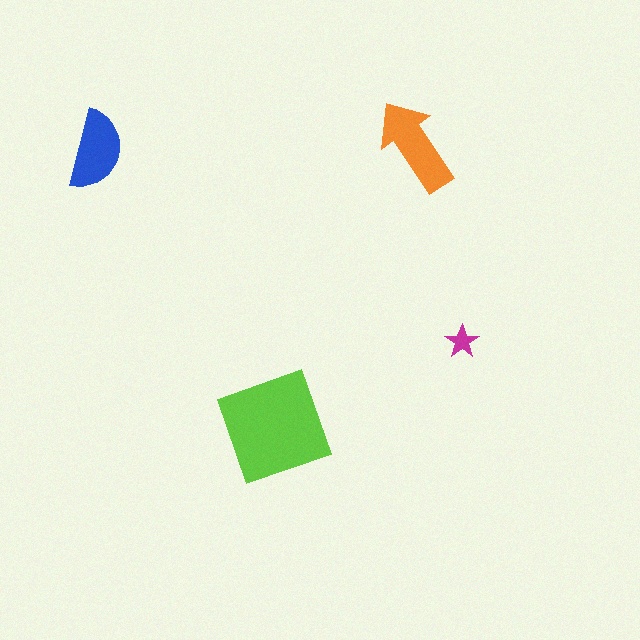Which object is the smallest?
The magenta star.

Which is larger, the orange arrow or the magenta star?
The orange arrow.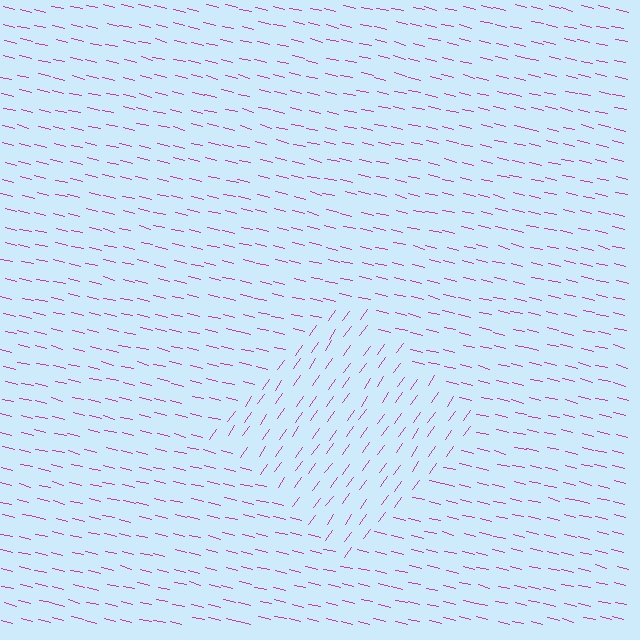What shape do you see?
I see a diamond.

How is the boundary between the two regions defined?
The boundary is defined purely by a change in line orientation (approximately 68 degrees difference). All lines are the same color and thickness.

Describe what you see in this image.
The image is filled with small magenta line segments. A diamond region in the image has lines oriented differently from the surrounding lines, creating a visible texture boundary.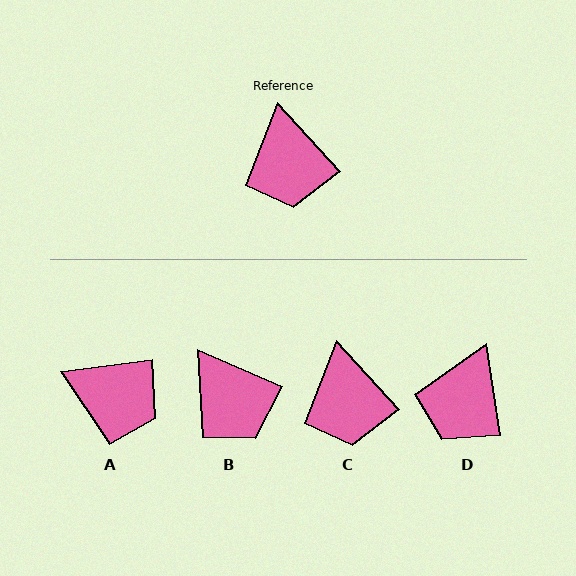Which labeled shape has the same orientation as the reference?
C.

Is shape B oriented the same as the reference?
No, it is off by about 24 degrees.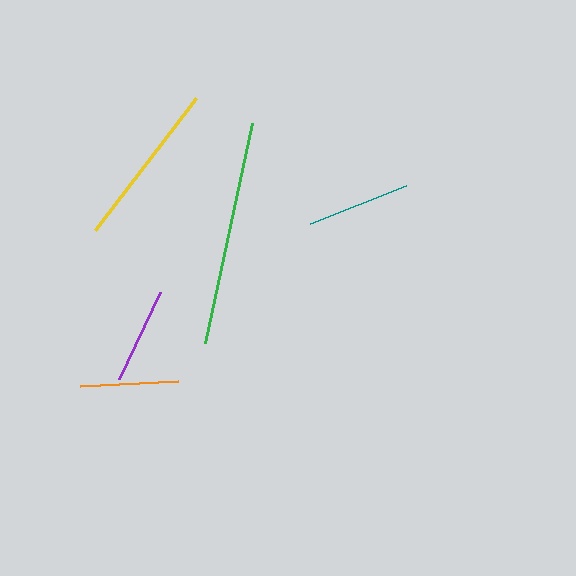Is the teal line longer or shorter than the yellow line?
The yellow line is longer than the teal line.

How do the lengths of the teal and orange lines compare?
The teal and orange lines are approximately the same length.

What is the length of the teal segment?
The teal segment is approximately 103 pixels long.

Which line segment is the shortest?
The purple line is the shortest at approximately 96 pixels.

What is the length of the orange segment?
The orange segment is approximately 98 pixels long.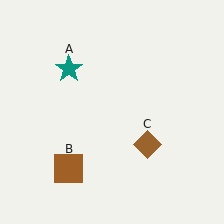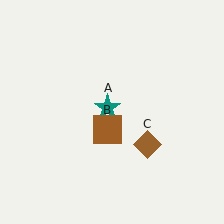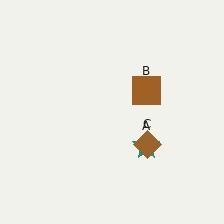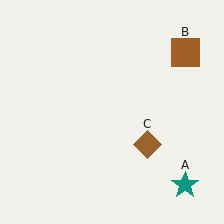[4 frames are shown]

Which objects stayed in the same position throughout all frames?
Brown diamond (object C) remained stationary.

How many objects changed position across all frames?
2 objects changed position: teal star (object A), brown square (object B).